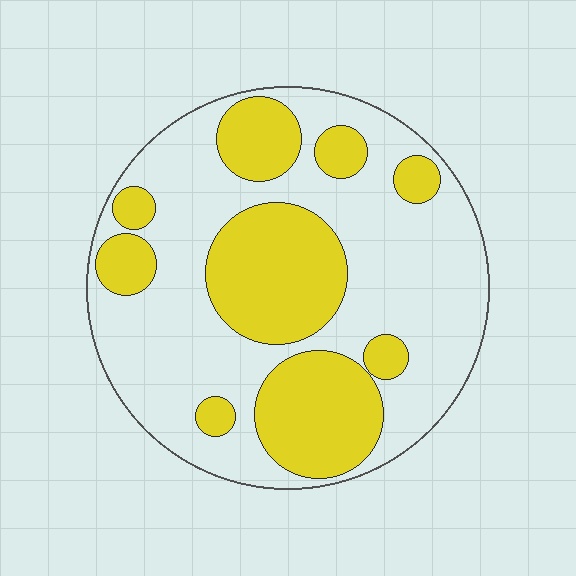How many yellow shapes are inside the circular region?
9.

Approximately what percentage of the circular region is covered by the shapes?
Approximately 35%.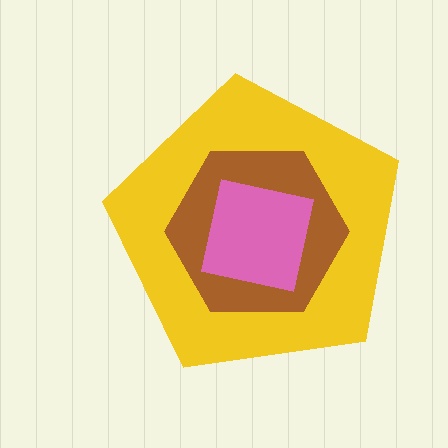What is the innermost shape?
The pink square.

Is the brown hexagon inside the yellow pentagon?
Yes.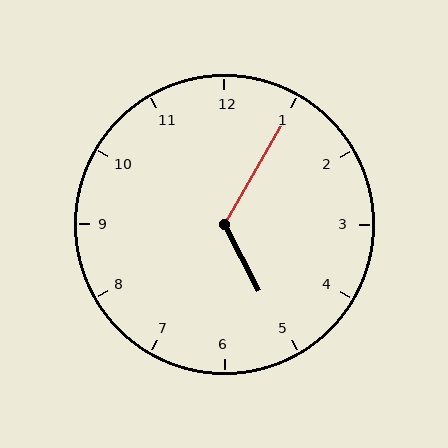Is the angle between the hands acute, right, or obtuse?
It is obtuse.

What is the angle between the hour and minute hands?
Approximately 122 degrees.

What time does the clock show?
5:05.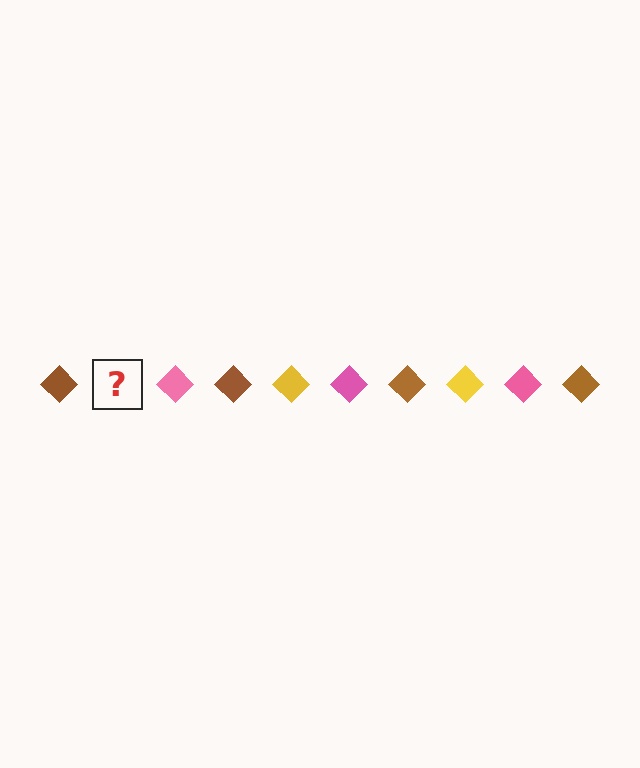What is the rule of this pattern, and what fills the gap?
The rule is that the pattern cycles through brown, yellow, pink diamonds. The gap should be filled with a yellow diamond.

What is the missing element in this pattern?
The missing element is a yellow diamond.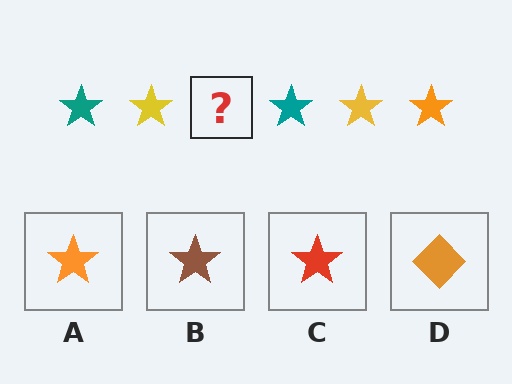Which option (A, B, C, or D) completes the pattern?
A.